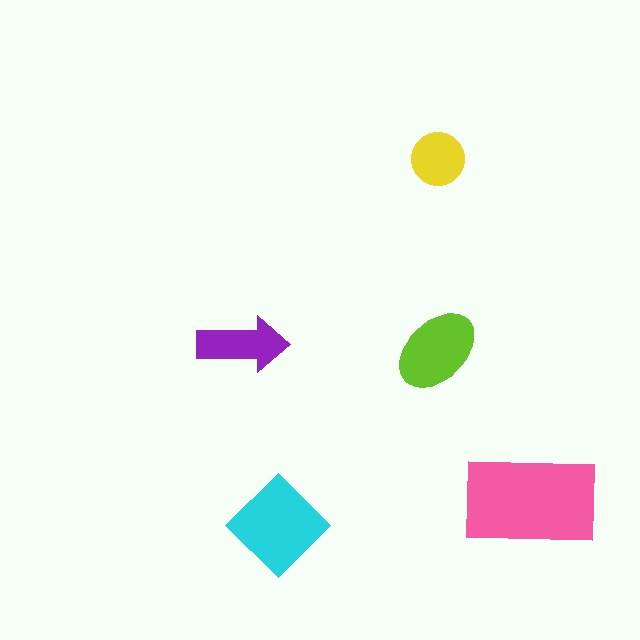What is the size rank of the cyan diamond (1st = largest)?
2nd.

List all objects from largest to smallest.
The pink rectangle, the cyan diamond, the lime ellipse, the purple arrow, the yellow circle.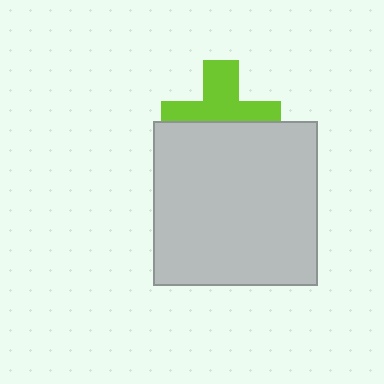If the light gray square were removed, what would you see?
You would see the complete lime cross.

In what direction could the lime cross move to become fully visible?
The lime cross could move up. That would shift it out from behind the light gray square entirely.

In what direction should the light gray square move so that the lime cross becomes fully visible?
The light gray square should move down. That is the shortest direction to clear the overlap and leave the lime cross fully visible.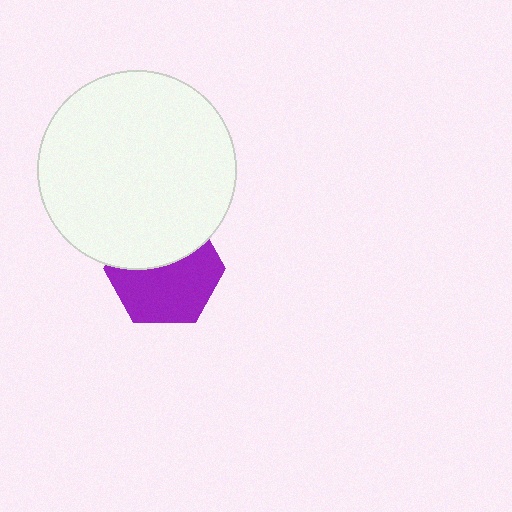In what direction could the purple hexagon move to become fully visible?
The purple hexagon could move down. That would shift it out from behind the white circle entirely.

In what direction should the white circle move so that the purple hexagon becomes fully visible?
The white circle should move up. That is the shortest direction to clear the overlap and leave the purple hexagon fully visible.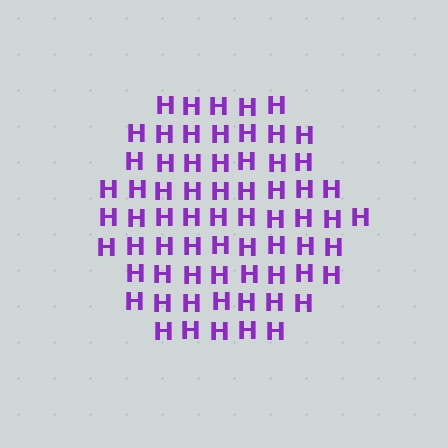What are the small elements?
The small elements are letter H's.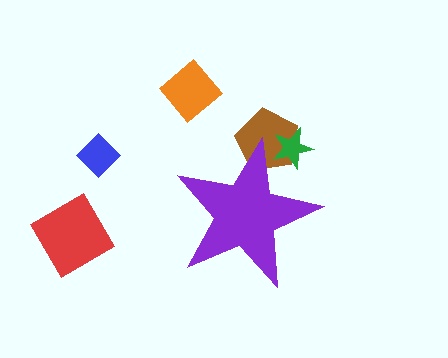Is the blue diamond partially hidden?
No, the blue diamond is fully visible.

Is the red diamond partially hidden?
No, the red diamond is fully visible.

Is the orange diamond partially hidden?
No, the orange diamond is fully visible.